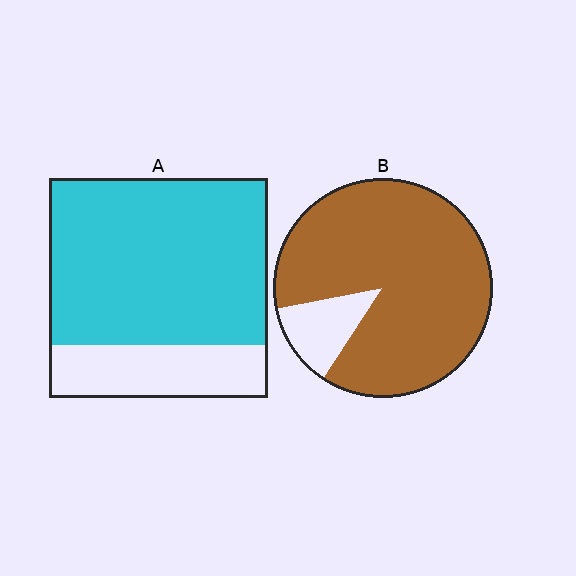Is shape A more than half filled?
Yes.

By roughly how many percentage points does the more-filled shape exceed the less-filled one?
By roughly 10 percentage points (B over A).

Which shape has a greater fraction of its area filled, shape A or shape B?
Shape B.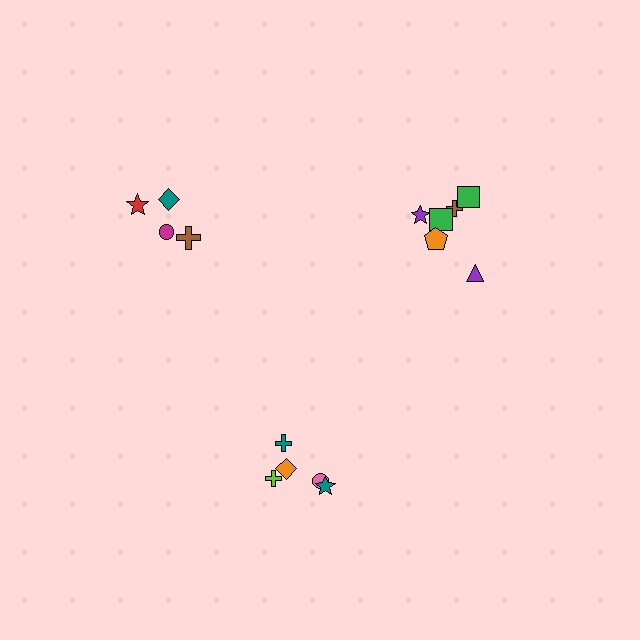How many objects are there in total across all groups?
There are 15 objects.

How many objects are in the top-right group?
There are 6 objects.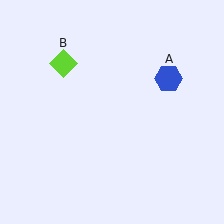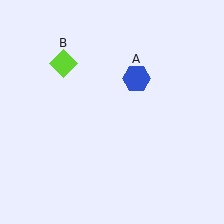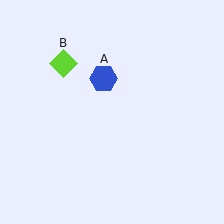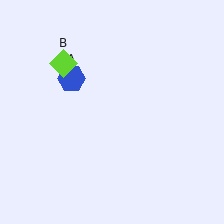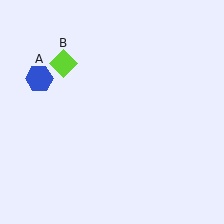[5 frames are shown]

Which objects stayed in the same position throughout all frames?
Lime diamond (object B) remained stationary.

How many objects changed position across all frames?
1 object changed position: blue hexagon (object A).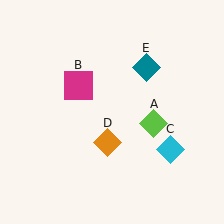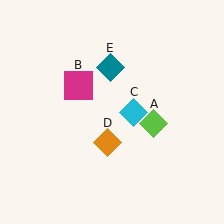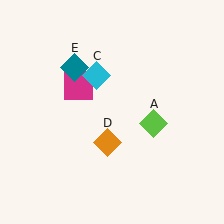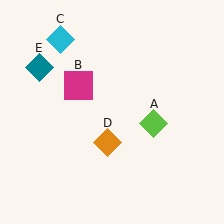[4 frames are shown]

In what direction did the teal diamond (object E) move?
The teal diamond (object E) moved left.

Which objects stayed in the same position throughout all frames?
Lime diamond (object A) and magenta square (object B) and orange diamond (object D) remained stationary.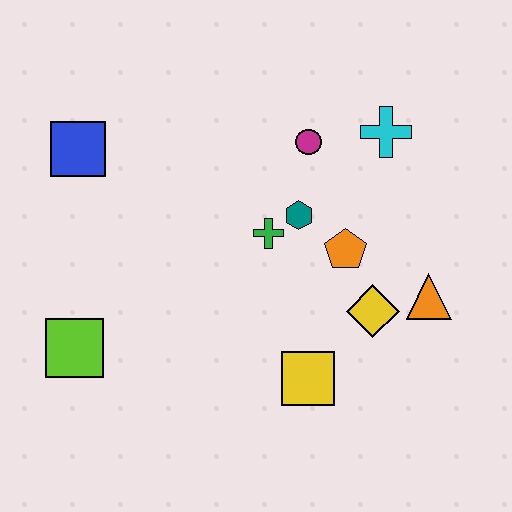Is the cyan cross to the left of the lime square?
No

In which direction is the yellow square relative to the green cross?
The yellow square is below the green cross.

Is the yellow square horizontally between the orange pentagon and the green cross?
Yes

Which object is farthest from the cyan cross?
The lime square is farthest from the cyan cross.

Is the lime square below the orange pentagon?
Yes